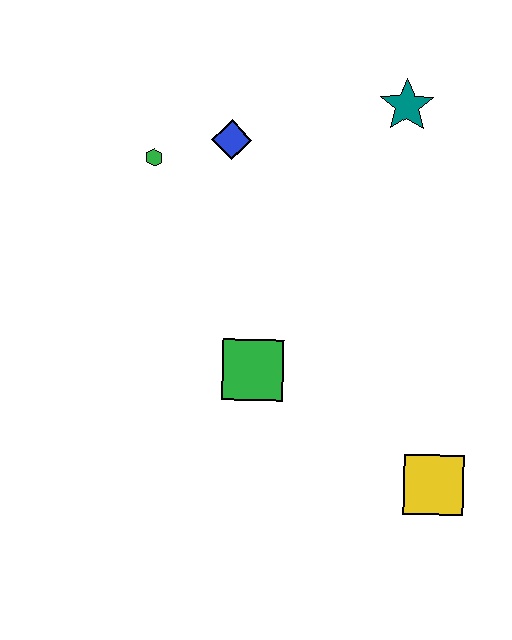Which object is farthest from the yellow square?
The green hexagon is farthest from the yellow square.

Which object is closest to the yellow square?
The green square is closest to the yellow square.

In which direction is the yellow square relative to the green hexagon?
The yellow square is below the green hexagon.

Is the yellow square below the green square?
Yes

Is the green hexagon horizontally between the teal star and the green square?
No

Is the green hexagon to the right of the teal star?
No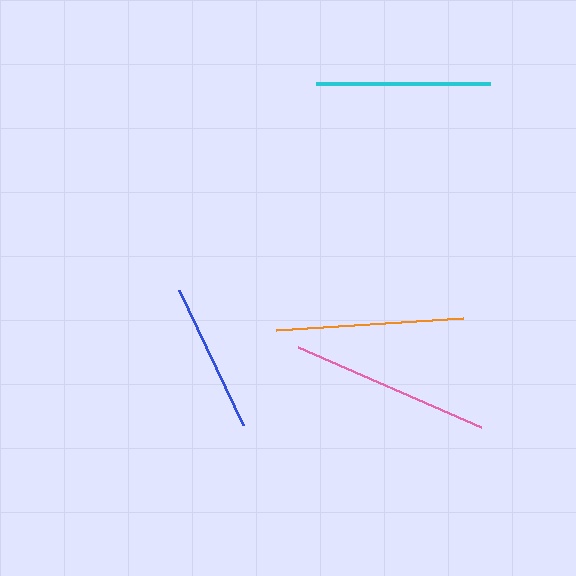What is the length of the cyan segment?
The cyan segment is approximately 174 pixels long.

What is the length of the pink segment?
The pink segment is approximately 200 pixels long.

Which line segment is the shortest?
The blue line is the shortest at approximately 149 pixels.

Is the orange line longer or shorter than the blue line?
The orange line is longer than the blue line.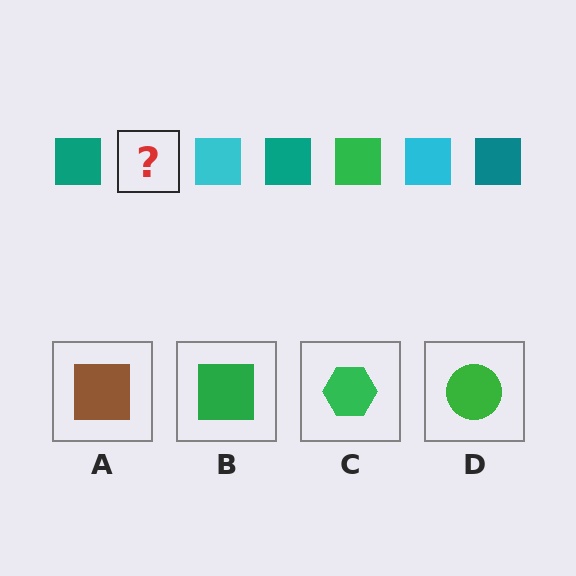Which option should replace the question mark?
Option B.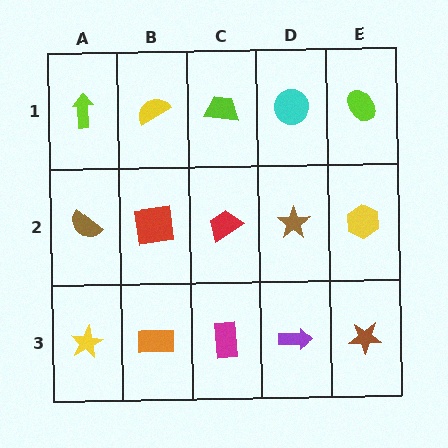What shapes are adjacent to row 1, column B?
A red square (row 2, column B), a lime arrow (row 1, column A), a lime trapezoid (row 1, column C).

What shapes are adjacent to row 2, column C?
A lime trapezoid (row 1, column C), a magenta rectangle (row 3, column C), a red square (row 2, column B), a brown star (row 2, column D).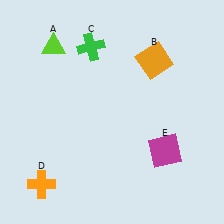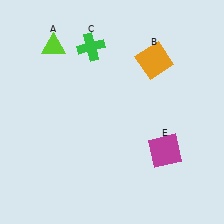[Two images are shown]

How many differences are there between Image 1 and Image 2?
There is 1 difference between the two images.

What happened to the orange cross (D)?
The orange cross (D) was removed in Image 2. It was in the bottom-left area of Image 1.